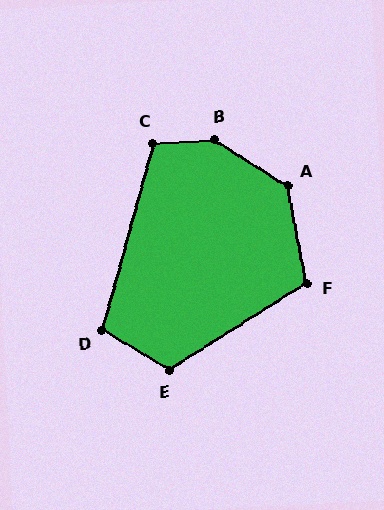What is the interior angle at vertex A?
Approximately 134 degrees (obtuse).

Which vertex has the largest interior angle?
B, at approximately 143 degrees.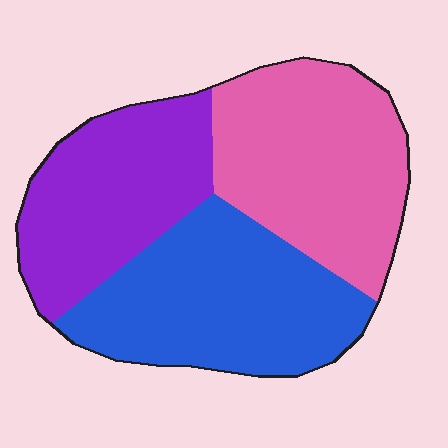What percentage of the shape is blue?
Blue covers about 35% of the shape.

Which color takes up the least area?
Purple, at roughly 30%.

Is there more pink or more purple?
Pink.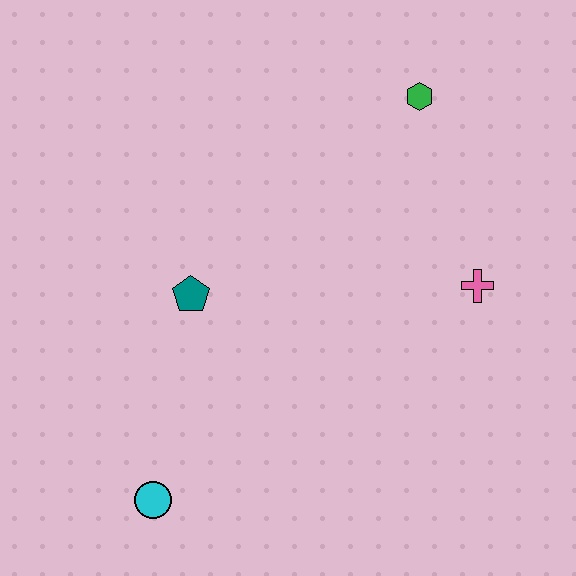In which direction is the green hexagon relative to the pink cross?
The green hexagon is above the pink cross.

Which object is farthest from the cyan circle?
The green hexagon is farthest from the cyan circle.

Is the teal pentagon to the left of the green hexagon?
Yes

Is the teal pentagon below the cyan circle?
No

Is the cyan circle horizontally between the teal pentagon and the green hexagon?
No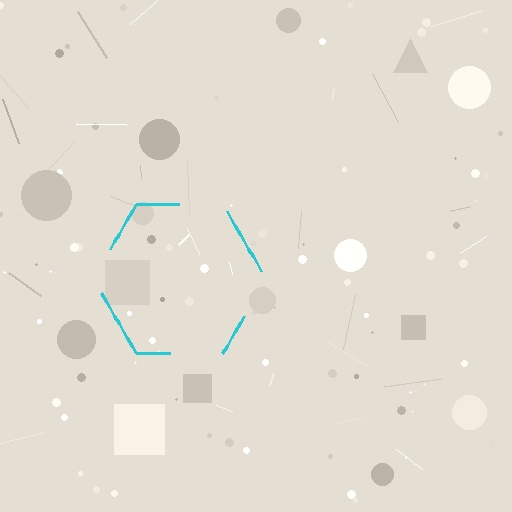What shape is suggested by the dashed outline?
The dashed outline suggests a hexagon.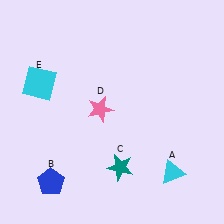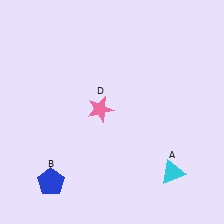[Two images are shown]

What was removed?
The teal star (C), the cyan square (E) were removed in Image 2.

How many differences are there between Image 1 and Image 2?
There are 2 differences between the two images.